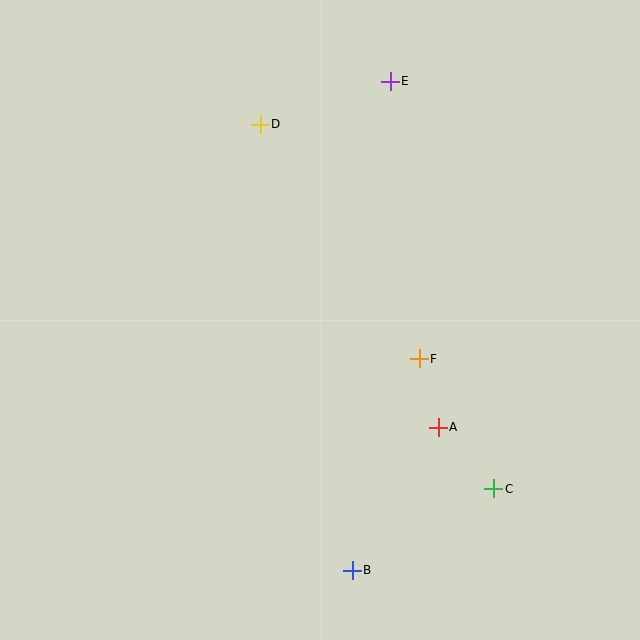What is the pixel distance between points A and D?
The distance between A and D is 351 pixels.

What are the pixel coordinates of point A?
Point A is at (438, 427).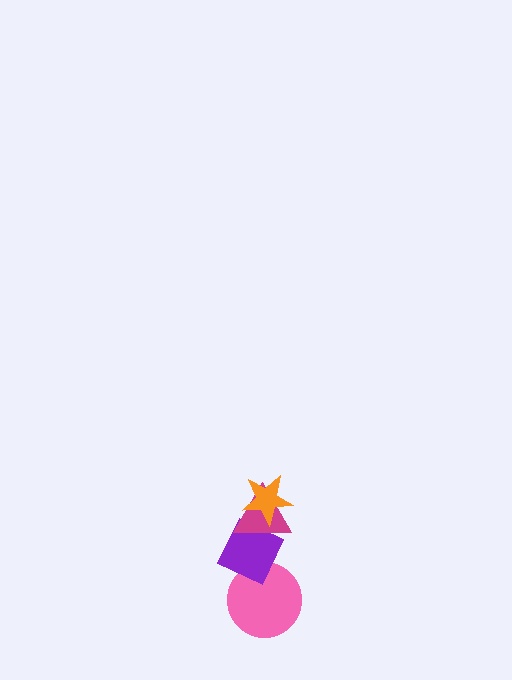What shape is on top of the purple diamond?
The magenta triangle is on top of the purple diamond.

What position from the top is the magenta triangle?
The magenta triangle is 2nd from the top.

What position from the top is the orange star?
The orange star is 1st from the top.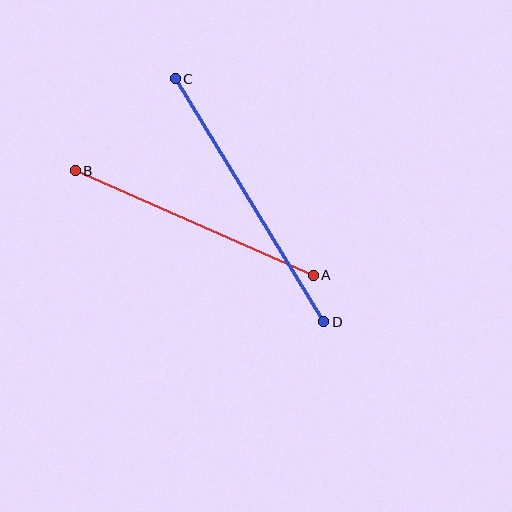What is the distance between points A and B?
The distance is approximately 260 pixels.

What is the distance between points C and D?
The distance is approximately 284 pixels.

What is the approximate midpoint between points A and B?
The midpoint is at approximately (194, 223) pixels.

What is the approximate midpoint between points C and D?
The midpoint is at approximately (250, 200) pixels.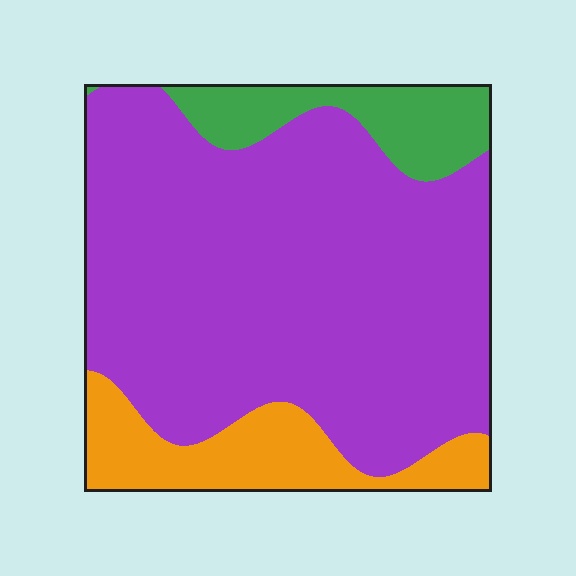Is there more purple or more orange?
Purple.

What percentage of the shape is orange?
Orange covers about 15% of the shape.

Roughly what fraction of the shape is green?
Green covers around 10% of the shape.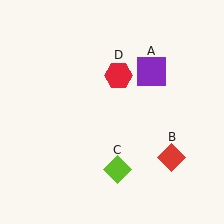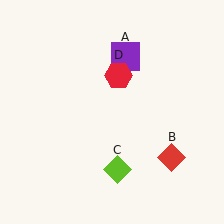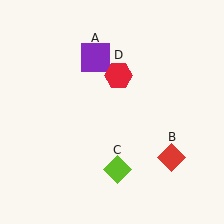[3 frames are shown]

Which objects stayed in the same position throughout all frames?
Red diamond (object B) and lime diamond (object C) and red hexagon (object D) remained stationary.